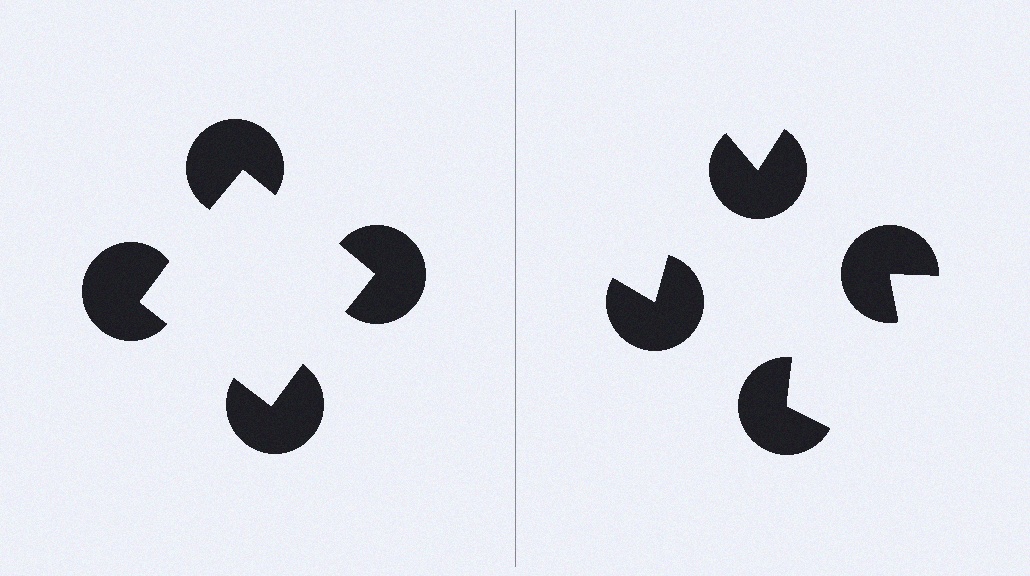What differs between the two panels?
The pac-man discs are positioned identically on both sides; only the wedge orientations differ. On the left they align to a square; on the right they are misaligned.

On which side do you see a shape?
An illusory square appears on the left side. On the right side the wedge cuts are rotated, so no coherent shape forms.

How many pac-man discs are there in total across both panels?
8 — 4 on each side.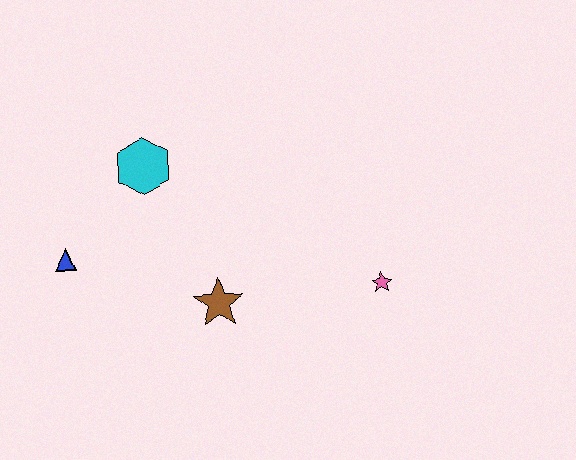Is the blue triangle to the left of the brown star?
Yes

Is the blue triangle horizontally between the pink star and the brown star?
No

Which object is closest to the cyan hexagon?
The blue triangle is closest to the cyan hexagon.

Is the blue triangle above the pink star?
Yes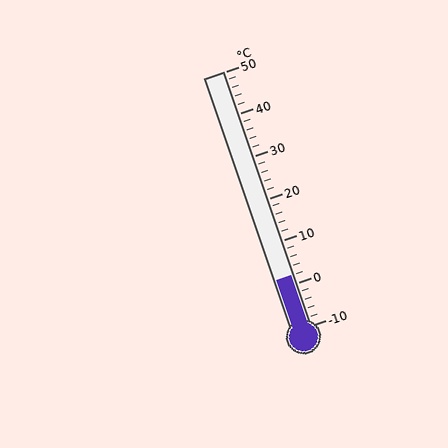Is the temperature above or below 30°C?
The temperature is below 30°C.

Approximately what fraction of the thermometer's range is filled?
The thermometer is filled to approximately 20% of its range.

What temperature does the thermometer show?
The thermometer shows approximately 2°C.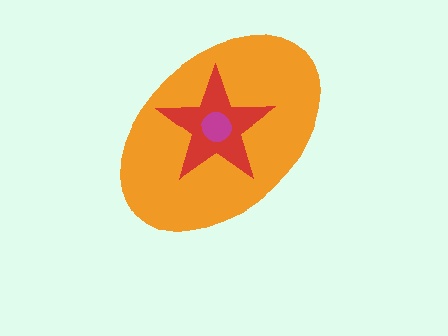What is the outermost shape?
The orange ellipse.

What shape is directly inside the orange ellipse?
The red star.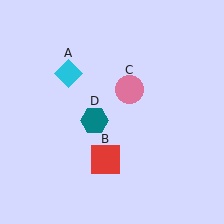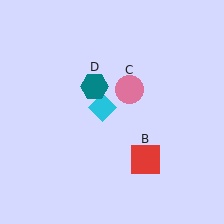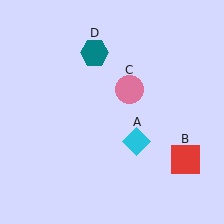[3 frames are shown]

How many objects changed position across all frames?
3 objects changed position: cyan diamond (object A), red square (object B), teal hexagon (object D).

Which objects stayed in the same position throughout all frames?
Pink circle (object C) remained stationary.